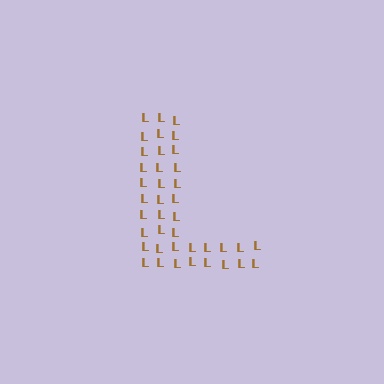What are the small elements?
The small elements are letter L's.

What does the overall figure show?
The overall figure shows the letter L.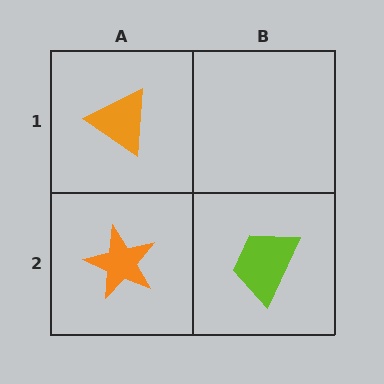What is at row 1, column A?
An orange triangle.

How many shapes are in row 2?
2 shapes.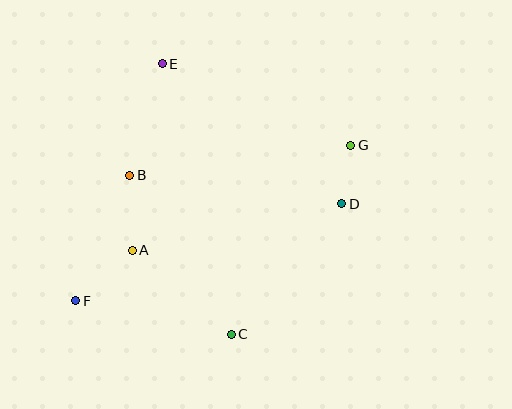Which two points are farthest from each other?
Points F and G are farthest from each other.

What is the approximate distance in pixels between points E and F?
The distance between E and F is approximately 252 pixels.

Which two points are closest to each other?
Points D and G are closest to each other.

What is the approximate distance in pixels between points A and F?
The distance between A and F is approximately 76 pixels.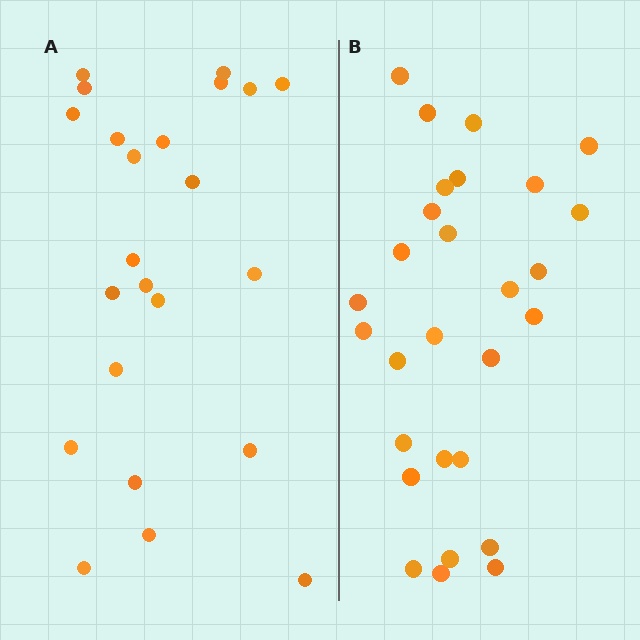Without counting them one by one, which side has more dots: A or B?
Region B (the right region) has more dots.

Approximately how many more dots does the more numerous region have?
Region B has about 5 more dots than region A.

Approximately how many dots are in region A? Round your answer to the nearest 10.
About 20 dots. (The exact count is 23, which rounds to 20.)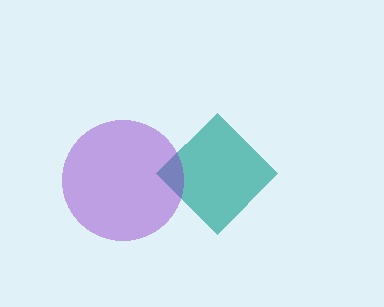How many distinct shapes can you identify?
There are 2 distinct shapes: a teal diamond, a purple circle.